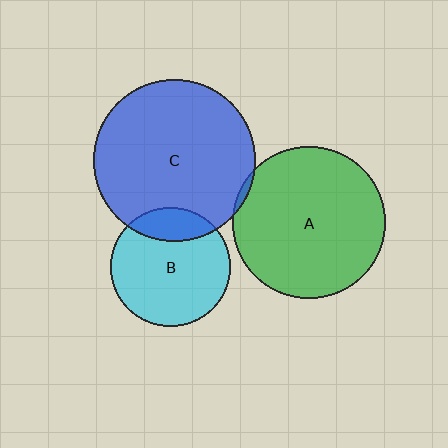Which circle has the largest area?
Circle C (blue).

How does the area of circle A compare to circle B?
Approximately 1.6 times.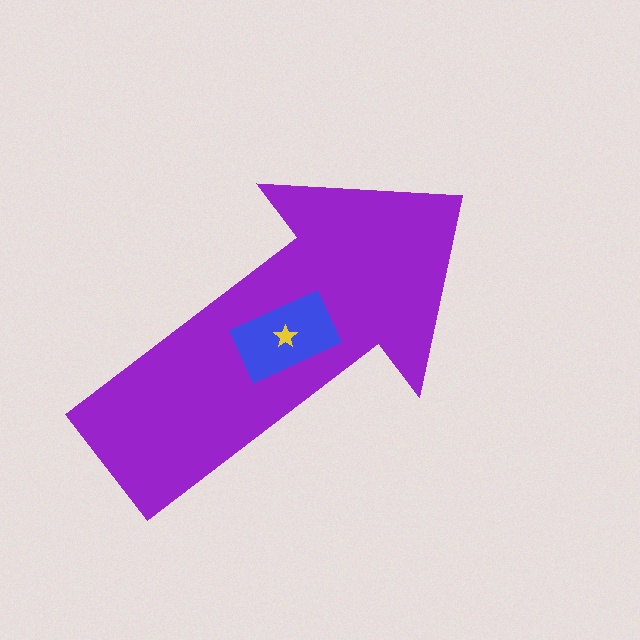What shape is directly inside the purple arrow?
The blue rectangle.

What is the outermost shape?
The purple arrow.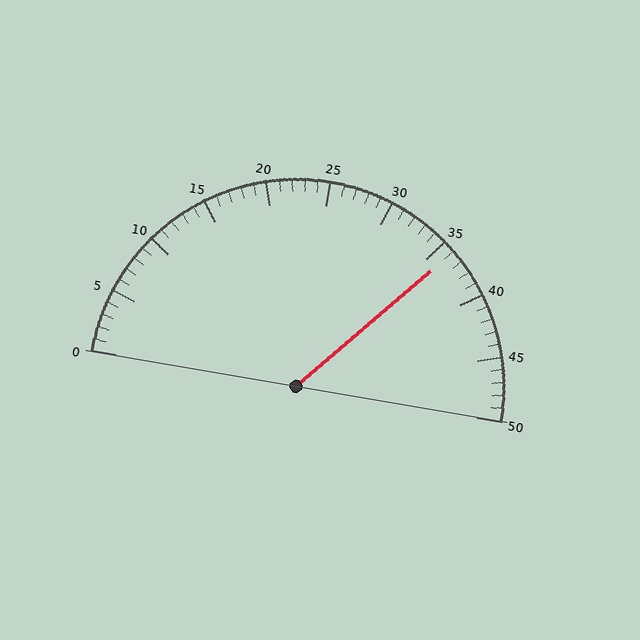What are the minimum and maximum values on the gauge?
The gauge ranges from 0 to 50.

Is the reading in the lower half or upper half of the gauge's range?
The reading is in the upper half of the range (0 to 50).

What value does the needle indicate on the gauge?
The needle indicates approximately 36.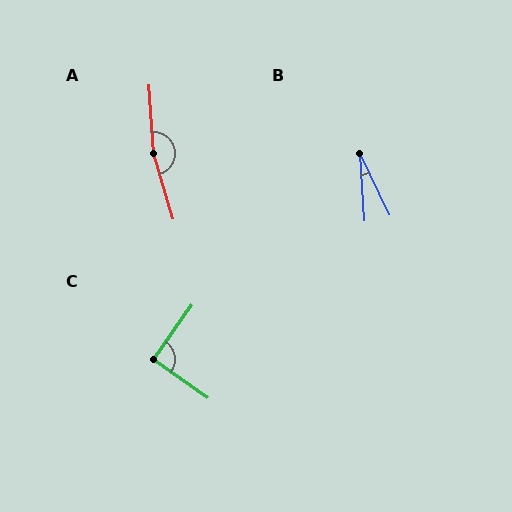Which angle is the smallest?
B, at approximately 22 degrees.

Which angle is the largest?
A, at approximately 168 degrees.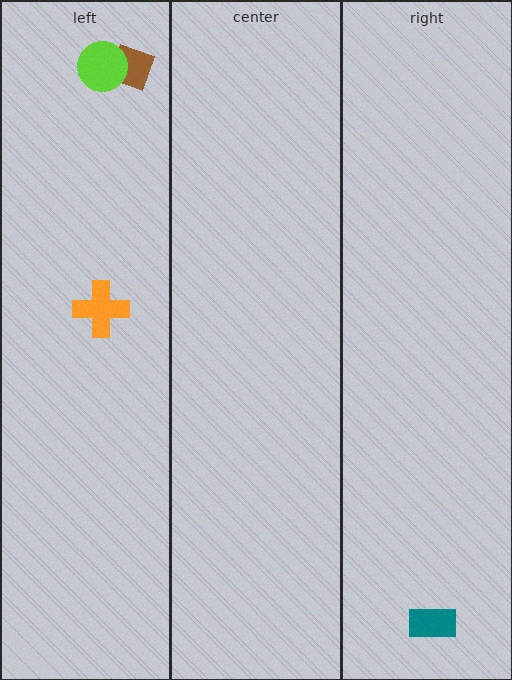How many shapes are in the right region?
1.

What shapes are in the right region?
The teal rectangle.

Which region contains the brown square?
The left region.